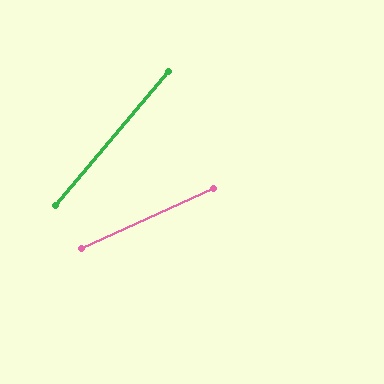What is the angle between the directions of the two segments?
Approximately 26 degrees.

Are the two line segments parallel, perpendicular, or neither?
Neither parallel nor perpendicular — they differ by about 26°.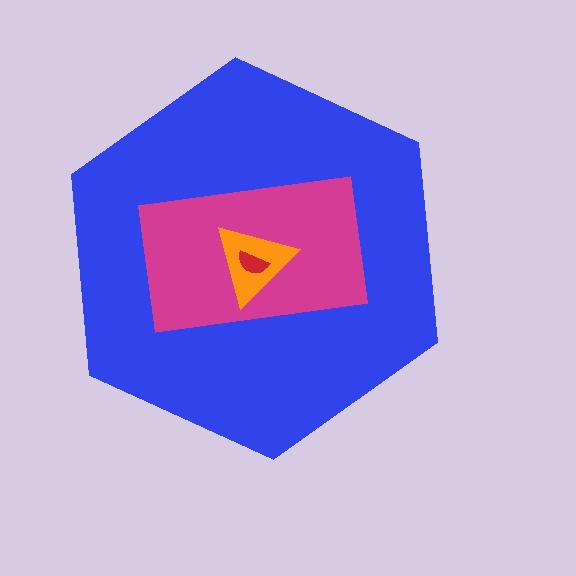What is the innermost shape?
The red semicircle.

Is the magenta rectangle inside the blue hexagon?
Yes.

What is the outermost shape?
The blue hexagon.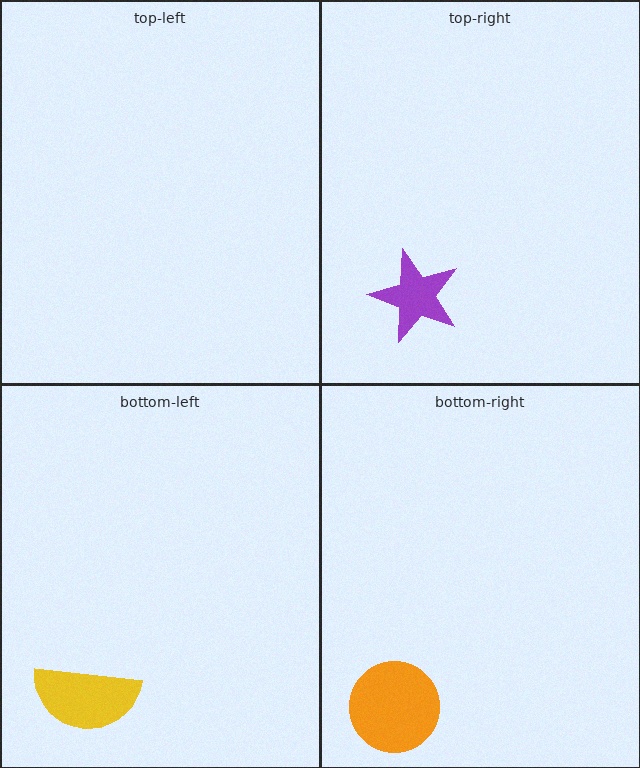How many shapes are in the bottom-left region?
1.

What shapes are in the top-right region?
The purple star.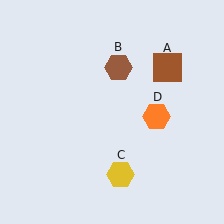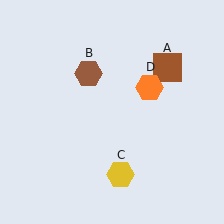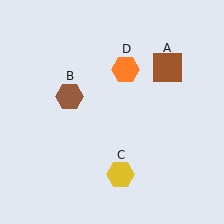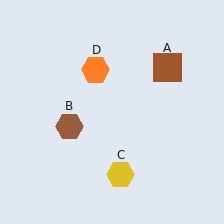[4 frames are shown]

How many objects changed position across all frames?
2 objects changed position: brown hexagon (object B), orange hexagon (object D).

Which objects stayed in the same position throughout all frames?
Brown square (object A) and yellow hexagon (object C) remained stationary.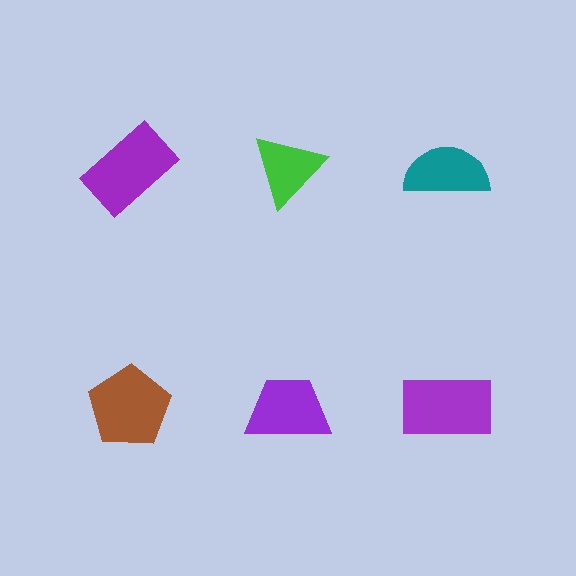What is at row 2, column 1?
A brown pentagon.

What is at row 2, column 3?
A purple rectangle.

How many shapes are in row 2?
3 shapes.